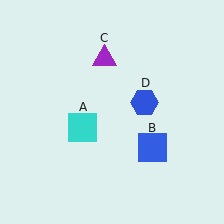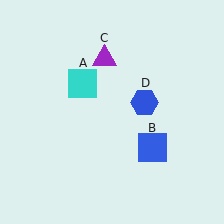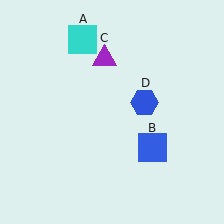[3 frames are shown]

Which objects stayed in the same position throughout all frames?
Blue square (object B) and purple triangle (object C) and blue hexagon (object D) remained stationary.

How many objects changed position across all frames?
1 object changed position: cyan square (object A).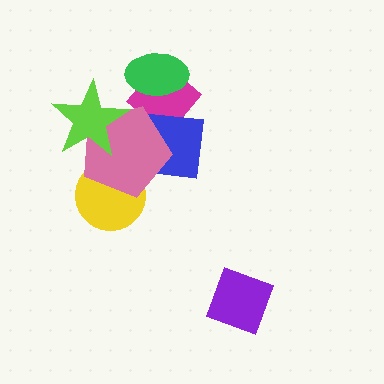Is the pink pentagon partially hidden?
Yes, it is partially covered by another shape.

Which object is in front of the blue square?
The pink pentagon is in front of the blue square.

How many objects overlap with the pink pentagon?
4 objects overlap with the pink pentagon.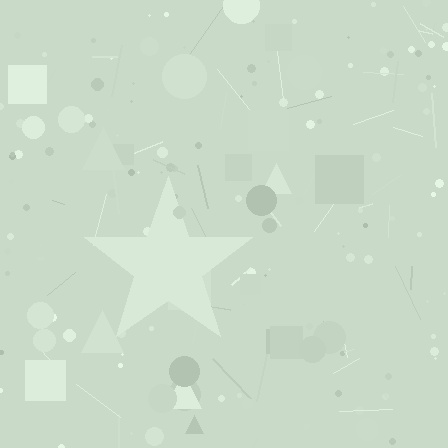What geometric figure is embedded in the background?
A star is embedded in the background.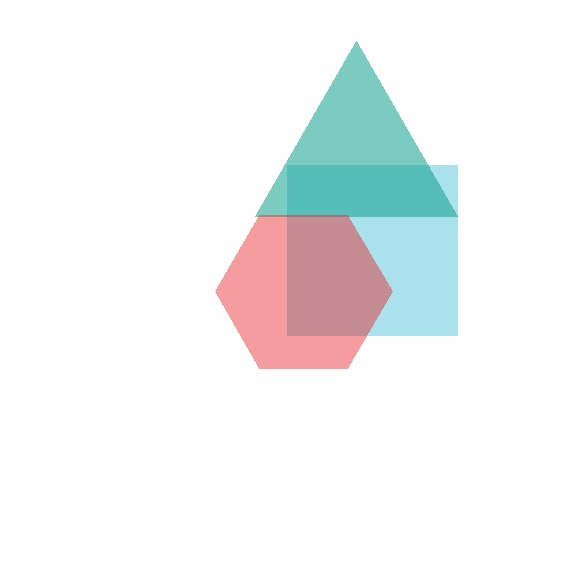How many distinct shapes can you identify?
There are 3 distinct shapes: a cyan square, a teal triangle, a red hexagon.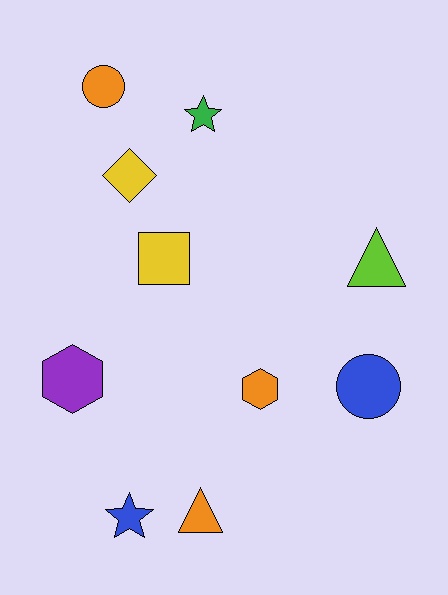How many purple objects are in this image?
There is 1 purple object.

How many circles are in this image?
There are 2 circles.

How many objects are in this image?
There are 10 objects.